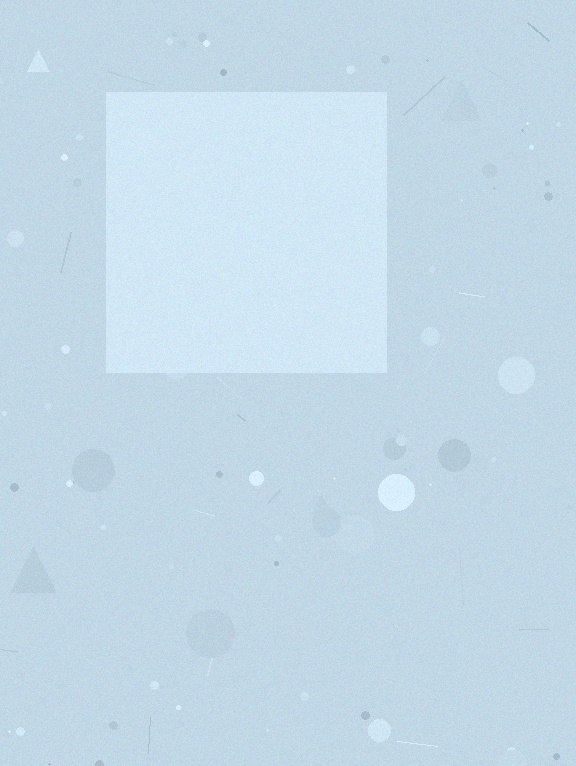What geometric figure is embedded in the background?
A square is embedded in the background.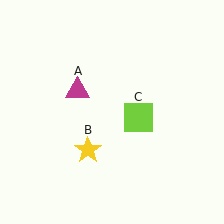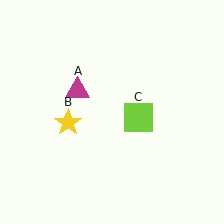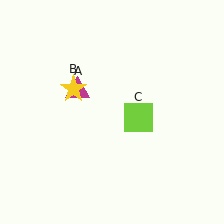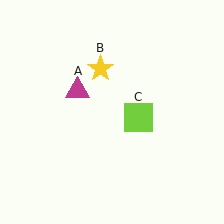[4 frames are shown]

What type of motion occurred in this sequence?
The yellow star (object B) rotated clockwise around the center of the scene.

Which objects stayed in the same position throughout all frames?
Magenta triangle (object A) and lime square (object C) remained stationary.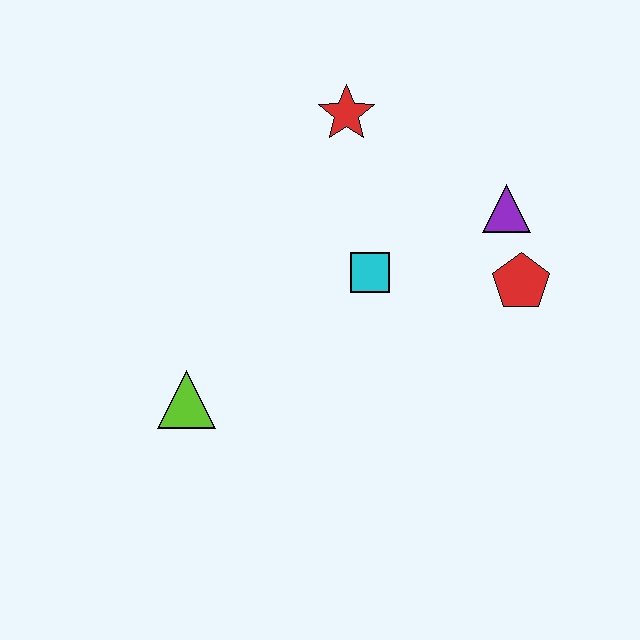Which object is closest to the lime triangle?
The cyan square is closest to the lime triangle.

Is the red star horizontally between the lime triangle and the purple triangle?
Yes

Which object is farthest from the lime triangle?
The purple triangle is farthest from the lime triangle.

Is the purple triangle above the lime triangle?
Yes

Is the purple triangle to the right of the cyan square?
Yes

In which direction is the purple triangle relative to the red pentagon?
The purple triangle is above the red pentagon.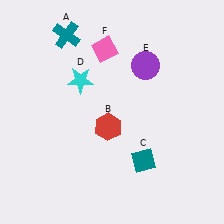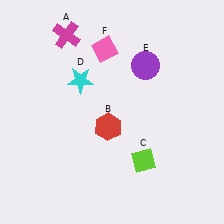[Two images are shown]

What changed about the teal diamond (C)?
In Image 1, C is teal. In Image 2, it changed to lime.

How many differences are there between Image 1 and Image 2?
There are 2 differences between the two images.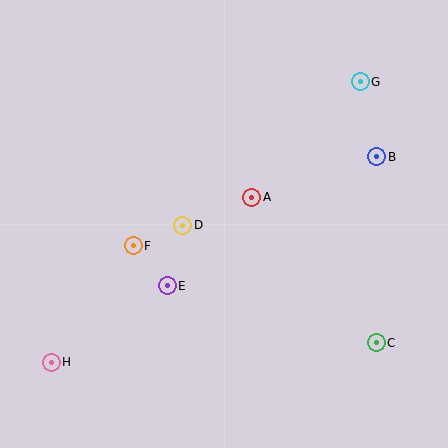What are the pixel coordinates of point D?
Point D is at (183, 225).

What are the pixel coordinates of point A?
Point A is at (252, 197).